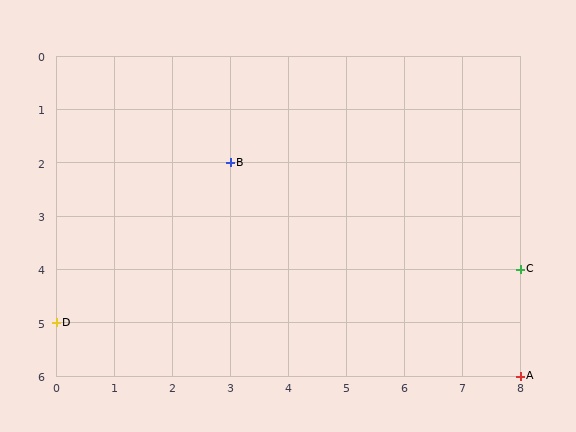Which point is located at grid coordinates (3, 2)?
Point B is at (3, 2).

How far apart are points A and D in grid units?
Points A and D are 8 columns and 1 row apart (about 8.1 grid units diagonally).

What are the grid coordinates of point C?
Point C is at grid coordinates (8, 4).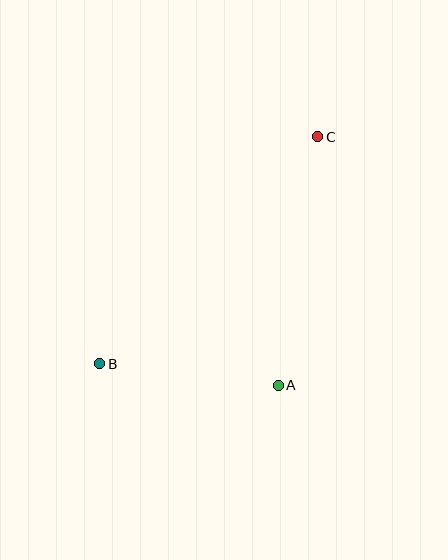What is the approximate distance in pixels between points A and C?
The distance between A and C is approximately 252 pixels.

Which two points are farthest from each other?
Points B and C are farthest from each other.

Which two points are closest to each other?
Points A and B are closest to each other.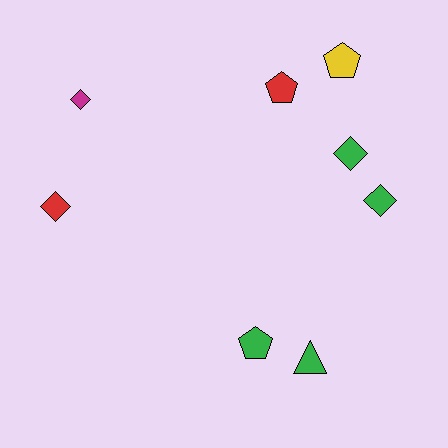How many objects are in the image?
There are 8 objects.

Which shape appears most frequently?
Diamond, with 4 objects.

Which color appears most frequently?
Green, with 4 objects.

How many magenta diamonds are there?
There is 1 magenta diamond.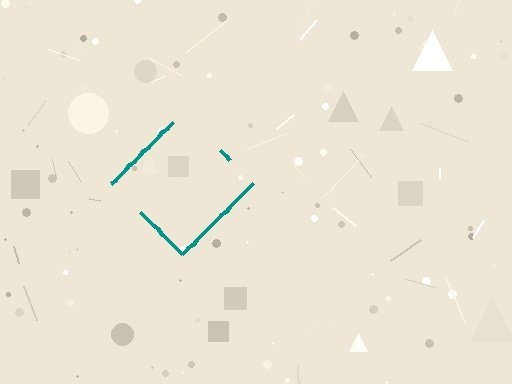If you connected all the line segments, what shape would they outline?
They would outline a diamond.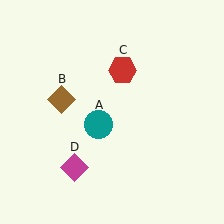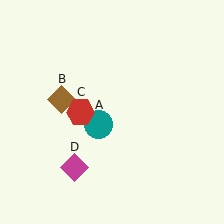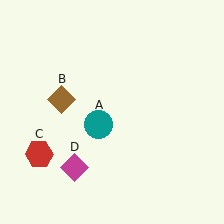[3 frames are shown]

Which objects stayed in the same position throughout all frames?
Teal circle (object A) and brown diamond (object B) and magenta diamond (object D) remained stationary.